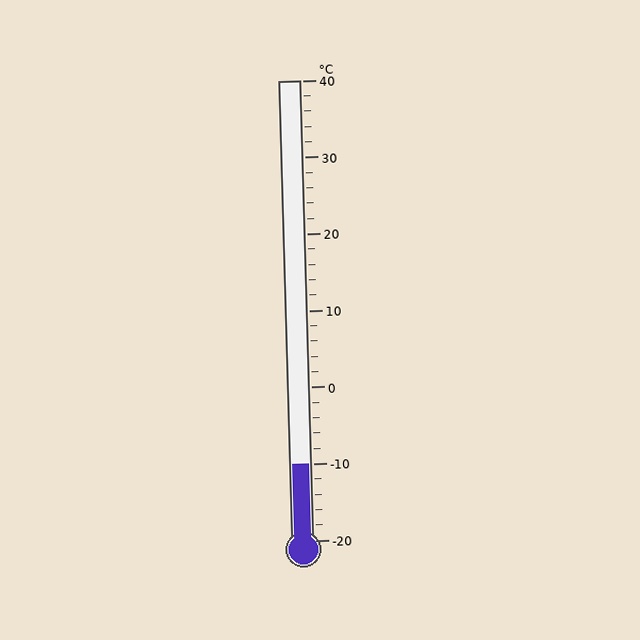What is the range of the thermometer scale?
The thermometer scale ranges from -20°C to 40°C.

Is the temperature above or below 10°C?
The temperature is below 10°C.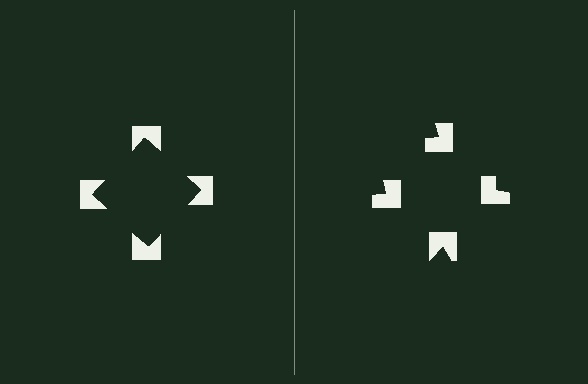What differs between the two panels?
The notched squares are positioned identically on both sides; only the wedge orientations differ. On the left they align to a square; on the right they are misaligned.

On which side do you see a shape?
An illusory square appears on the left side. On the right side the wedge cuts are rotated, so no coherent shape forms.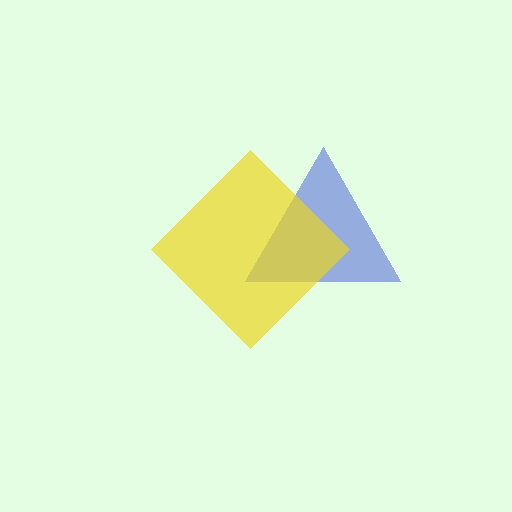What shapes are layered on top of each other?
The layered shapes are: a blue triangle, a yellow diamond.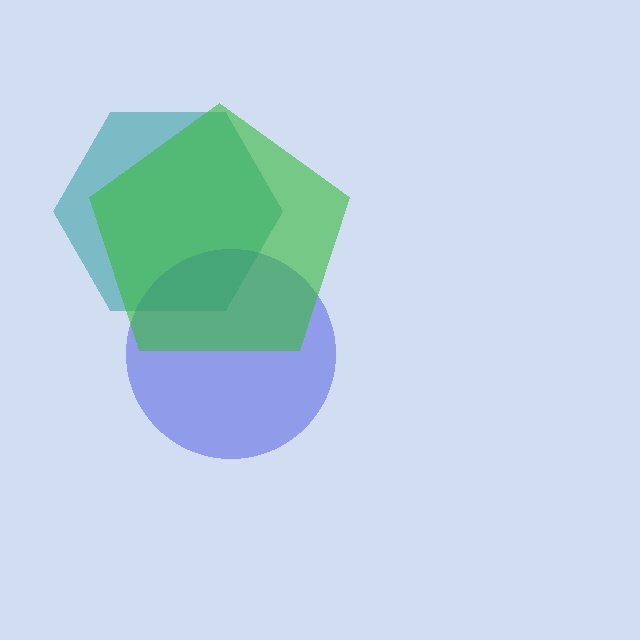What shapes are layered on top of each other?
The layered shapes are: a teal hexagon, a blue circle, a green pentagon.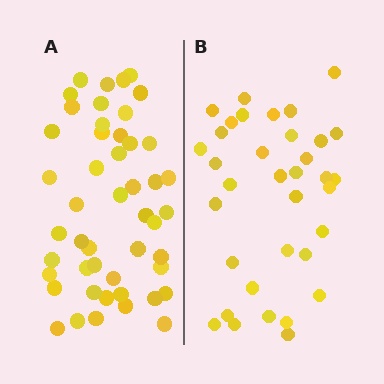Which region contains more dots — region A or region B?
Region A (the left region) has more dots.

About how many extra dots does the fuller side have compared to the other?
Region A has approximately 15 more dots than region B.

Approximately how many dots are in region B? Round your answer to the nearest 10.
About 40 dots. (The exact count is 35, which rounds to 40.)